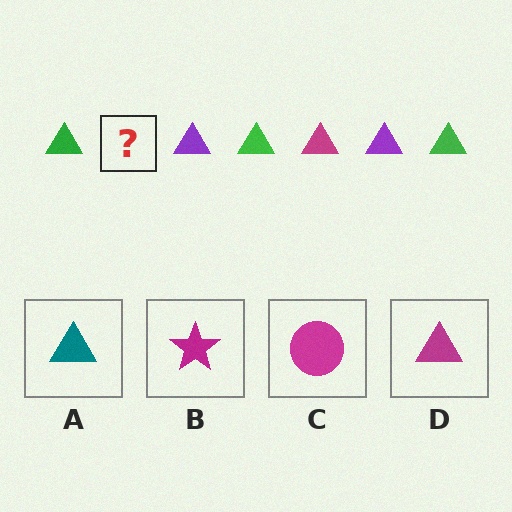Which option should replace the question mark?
Option D.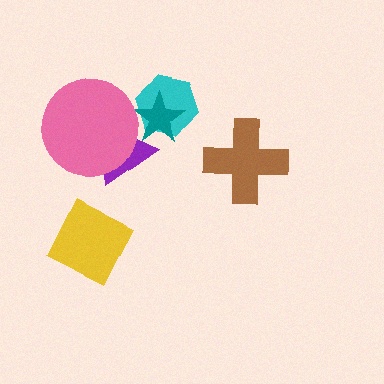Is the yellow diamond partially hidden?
No, no other shape covers it.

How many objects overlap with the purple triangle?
2 objects overlap with the purple triangle.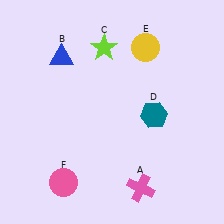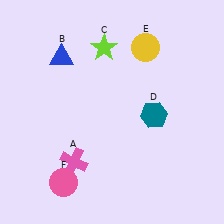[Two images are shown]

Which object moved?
The pink cross (A) moved left.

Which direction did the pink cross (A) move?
The pink cross (A) moved left.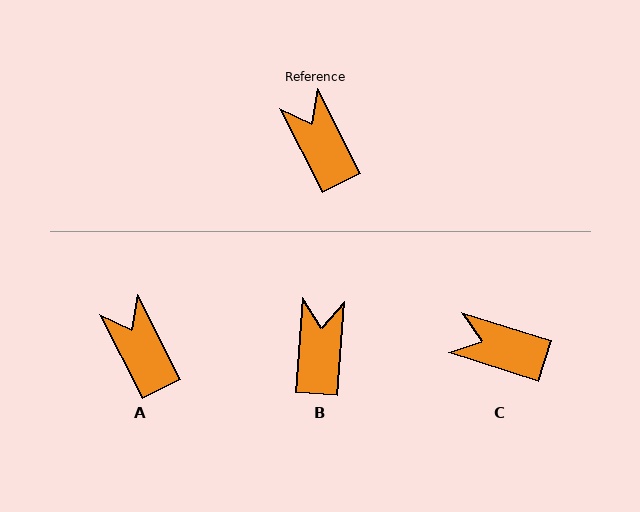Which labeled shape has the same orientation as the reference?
A.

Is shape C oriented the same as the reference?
No, it is off by about 46 degrees.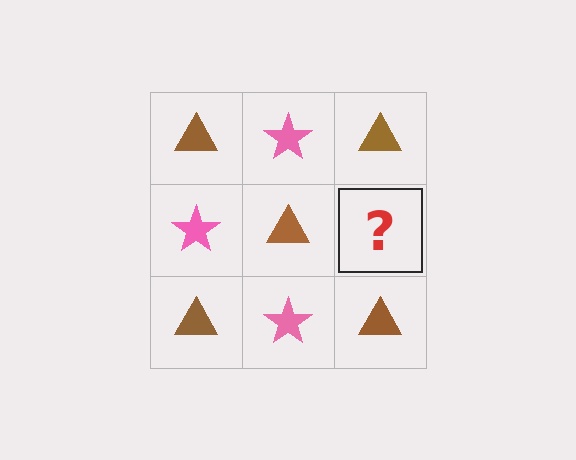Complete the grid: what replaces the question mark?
The question mark should be replaced with a pink star.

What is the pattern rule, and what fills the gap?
The rule is that it alternates brown triangle and pink star in a checkerboard pattern. The gap should be filled with a pink star.